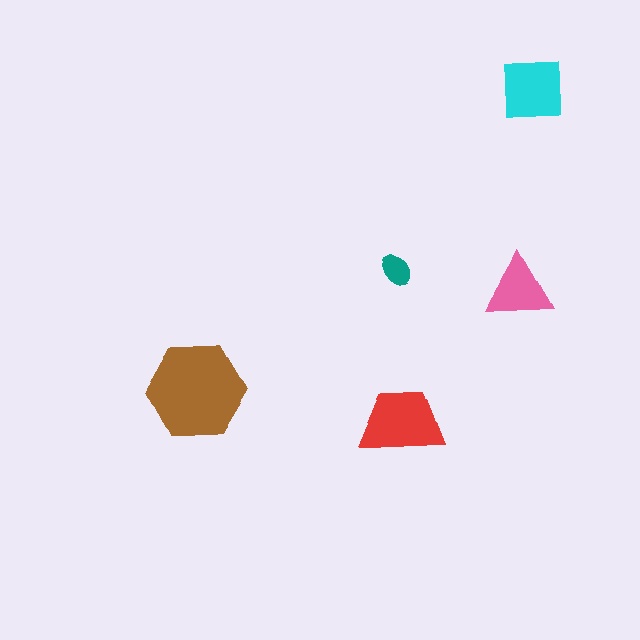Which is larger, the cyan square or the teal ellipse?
The cyan square.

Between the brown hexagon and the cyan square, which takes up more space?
The brown hexagon.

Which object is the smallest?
The teal ellipse.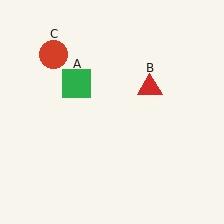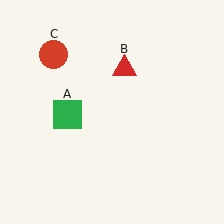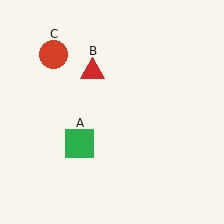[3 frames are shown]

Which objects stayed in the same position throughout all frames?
Red circle (object C) remained stationary.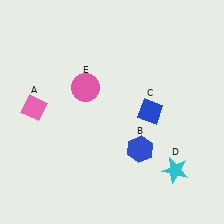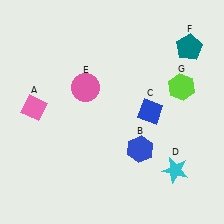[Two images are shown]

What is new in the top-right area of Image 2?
A lime hexagon (G) was added in the top-right area of Image 2.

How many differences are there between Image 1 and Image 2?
There are 2 differences between the two images.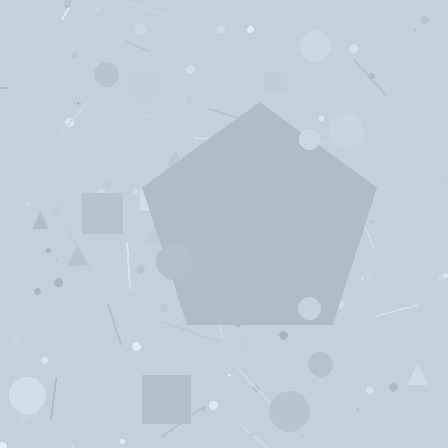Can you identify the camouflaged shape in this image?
The camouflaged shape is a pentagon.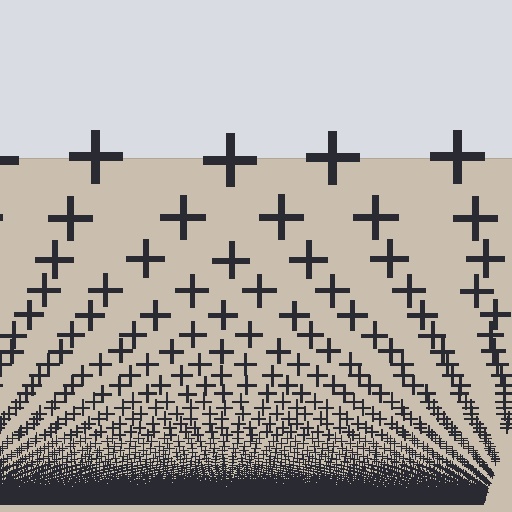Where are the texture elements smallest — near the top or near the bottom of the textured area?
Near the bottom.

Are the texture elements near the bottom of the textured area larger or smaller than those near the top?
Smaller. The gradient is inverted — elements near the bottom are smaller and denser.